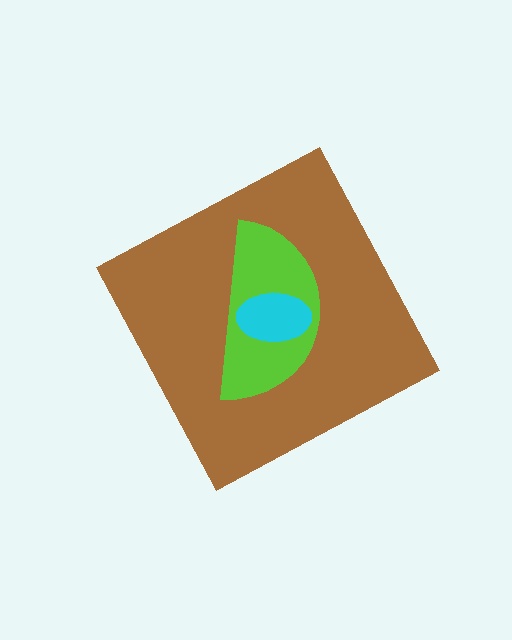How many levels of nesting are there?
3.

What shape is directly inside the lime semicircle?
The cyan ellipse.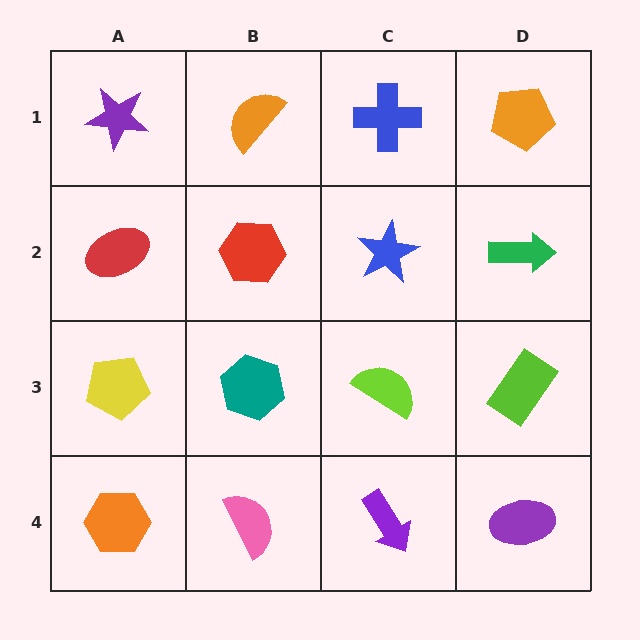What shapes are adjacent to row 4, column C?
A lime semicircle (row 3, column C), a pink semicircle (row 4, column B), a purple ellipse (row 4, column D).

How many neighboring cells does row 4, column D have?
2.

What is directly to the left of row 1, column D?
A blue cross.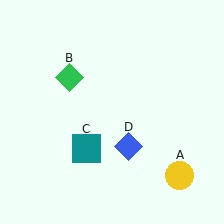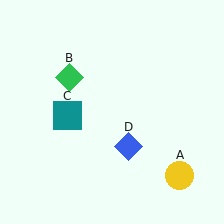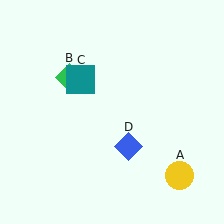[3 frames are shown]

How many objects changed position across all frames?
1 object changed position: teal square (object C).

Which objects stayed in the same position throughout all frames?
Yellow circle (object A) and green diamond (object B) and blue diamond (object D) remained stationary.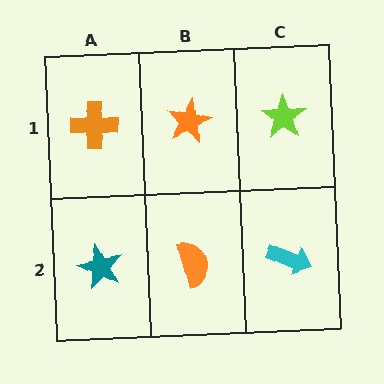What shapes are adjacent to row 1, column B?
An orange semicircle (row 2, column B), an orange cross (row 1, column A), a lime star (row 1, column C).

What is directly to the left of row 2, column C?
An orange semicircle.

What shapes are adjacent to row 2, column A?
An orange cross (row 1, column A), an orange semicircle (row 2, column B).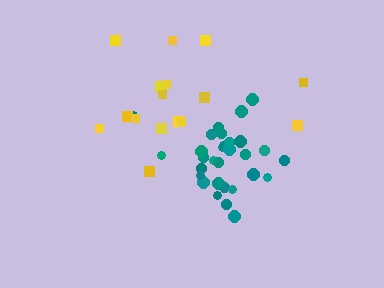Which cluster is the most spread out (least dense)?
Yellow.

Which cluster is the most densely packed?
Teal.